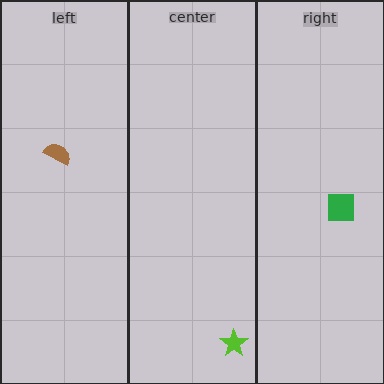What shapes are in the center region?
The lime star.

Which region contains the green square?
The right region.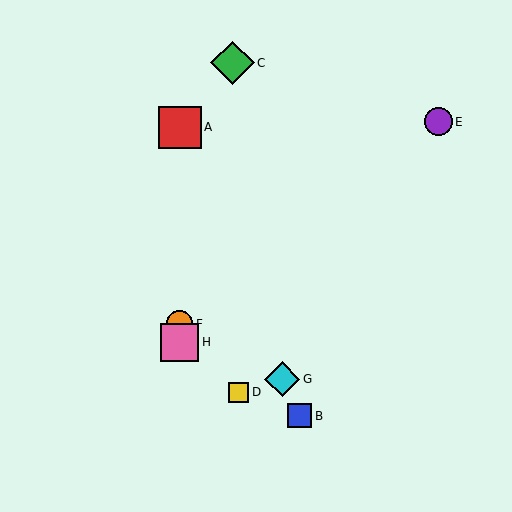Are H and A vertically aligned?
Yes, both are at x≈180.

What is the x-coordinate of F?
Object F is at x≈180.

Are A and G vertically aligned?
No, A is at x≈180 and G is at x≈282.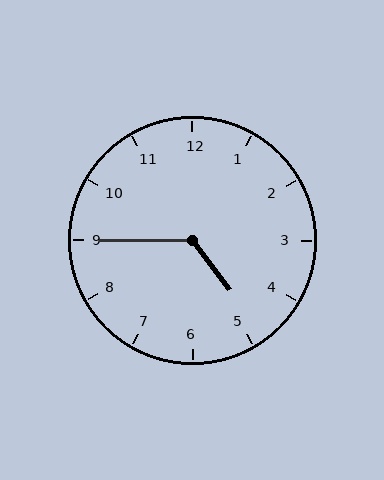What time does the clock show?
4:45.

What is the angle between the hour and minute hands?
Approximately 128 degrees.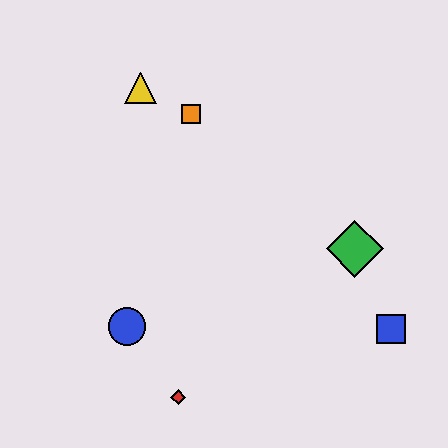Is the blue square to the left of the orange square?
No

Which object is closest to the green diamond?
The blue square is closest to the green diamond.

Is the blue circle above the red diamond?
Yes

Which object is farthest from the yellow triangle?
The blue square is farthest from the yellow triangle.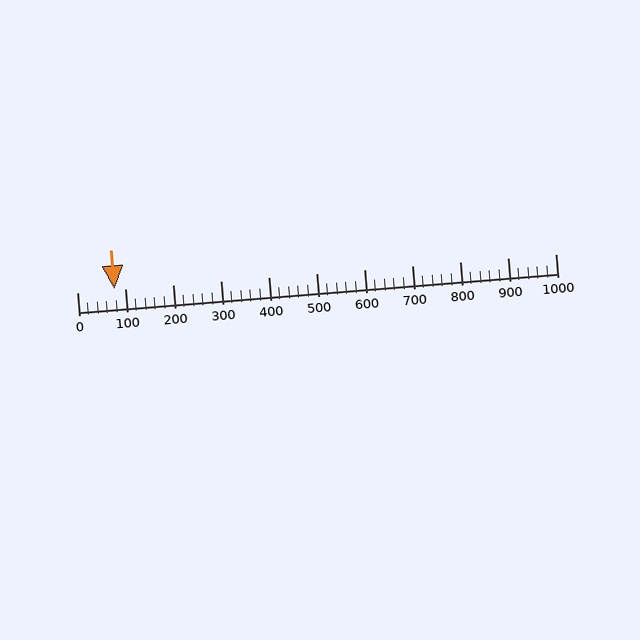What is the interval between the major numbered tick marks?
The major tick marks are spaced 100 units apart.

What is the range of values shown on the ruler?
The ruler shows values from 0 to 1000.